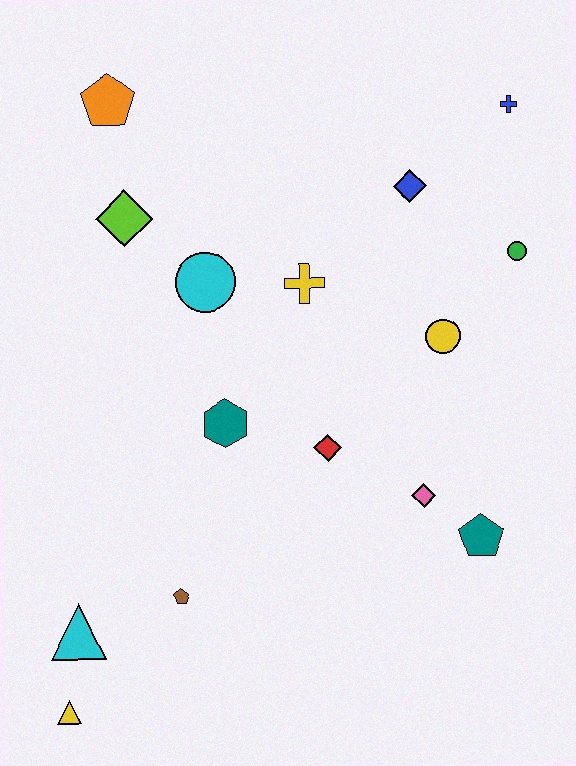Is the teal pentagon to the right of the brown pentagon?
Yes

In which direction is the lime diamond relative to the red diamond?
The lime diamond is above the red diamond.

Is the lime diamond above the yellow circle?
Yes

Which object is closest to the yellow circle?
The green circle is closest to the yellow circle.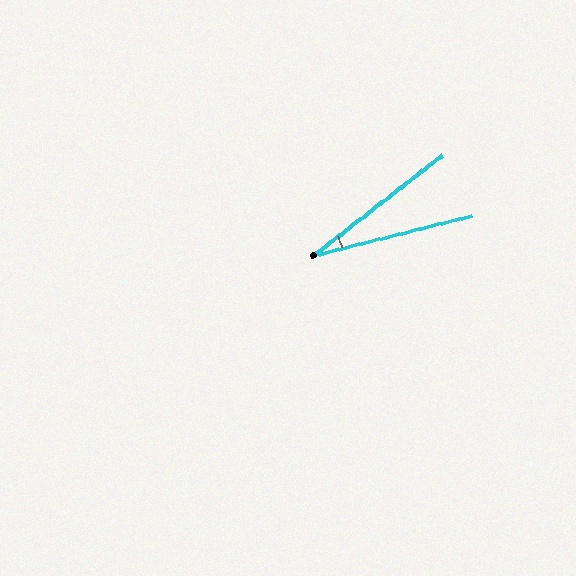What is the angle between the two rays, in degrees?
Approximately 24 degrees.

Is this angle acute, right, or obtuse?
It is acute.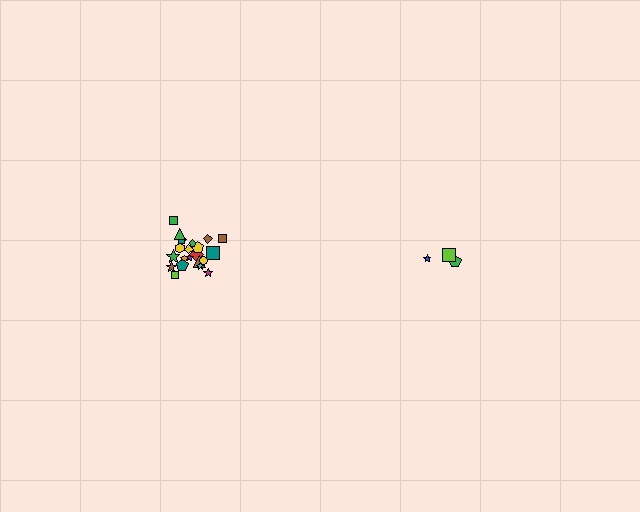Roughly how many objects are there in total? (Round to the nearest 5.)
Roughly 25 objects in total.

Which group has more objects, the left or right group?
The left group.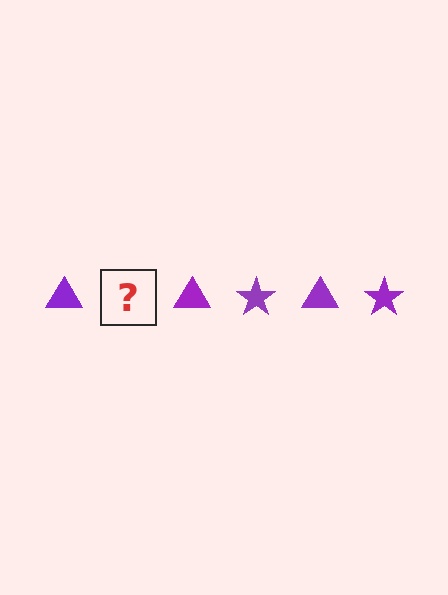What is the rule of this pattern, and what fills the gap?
The rule is that the pattern cycles through triangle, star shapes in purple. The gap should be filled with a purple star.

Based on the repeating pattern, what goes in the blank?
The blank should be a purple star.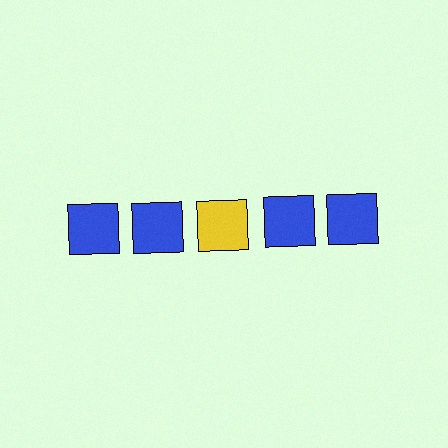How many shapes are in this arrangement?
There are 5 shapes arranged in a grid pattern.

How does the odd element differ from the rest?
It has a different color: yellow instead of blue.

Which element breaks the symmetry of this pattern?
The yellow square in the top row, center column breaks the symmetry. All other shapes are blue squares.